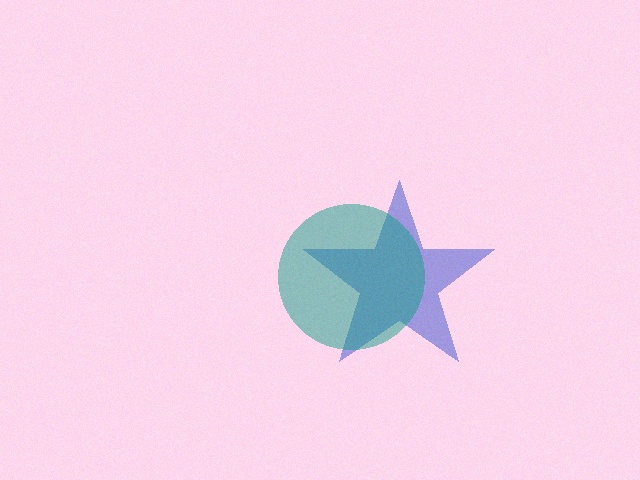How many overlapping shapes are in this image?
There are 2 overlapping shapes in the image.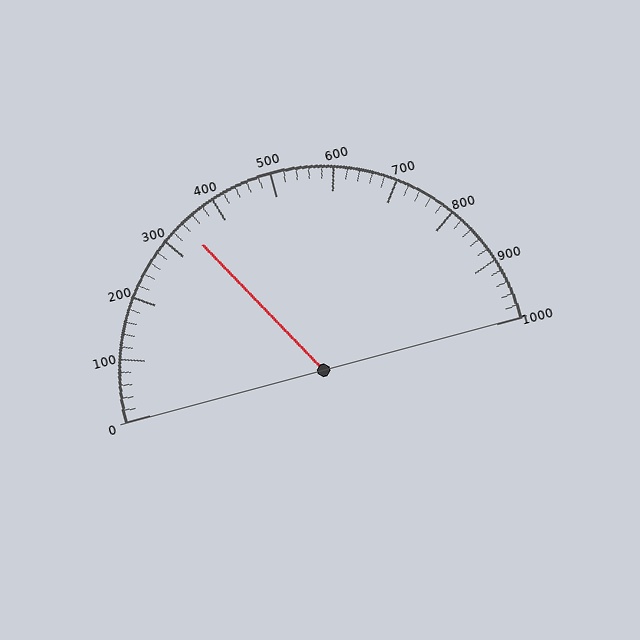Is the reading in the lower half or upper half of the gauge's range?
The reading is in the lower half of the range (0 to 1000).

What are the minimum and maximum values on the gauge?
The gauge ranges from 0 to 1000.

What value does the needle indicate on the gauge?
The needle indicates approximately 340.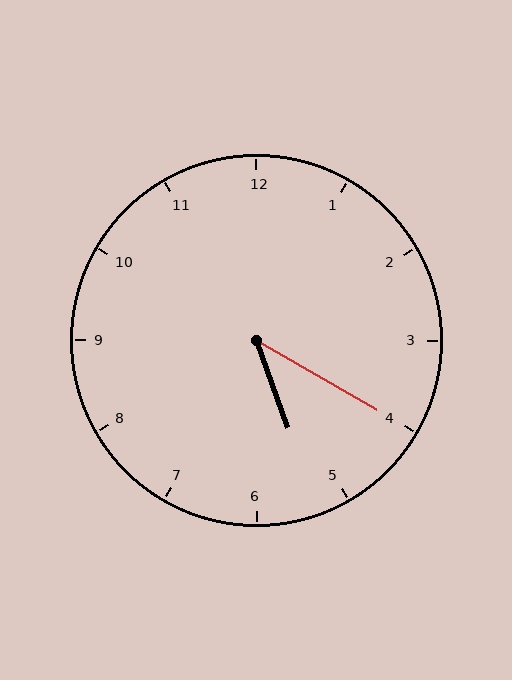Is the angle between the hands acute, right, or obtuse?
It is acute.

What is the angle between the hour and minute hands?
Approximately 40 degrees.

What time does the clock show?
5:20.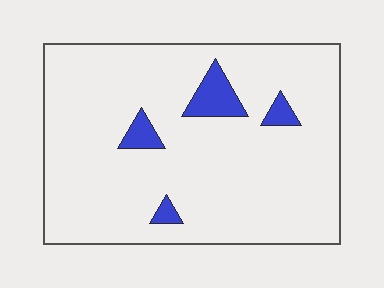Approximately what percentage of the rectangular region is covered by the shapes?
Approximately 5%.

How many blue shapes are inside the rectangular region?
4.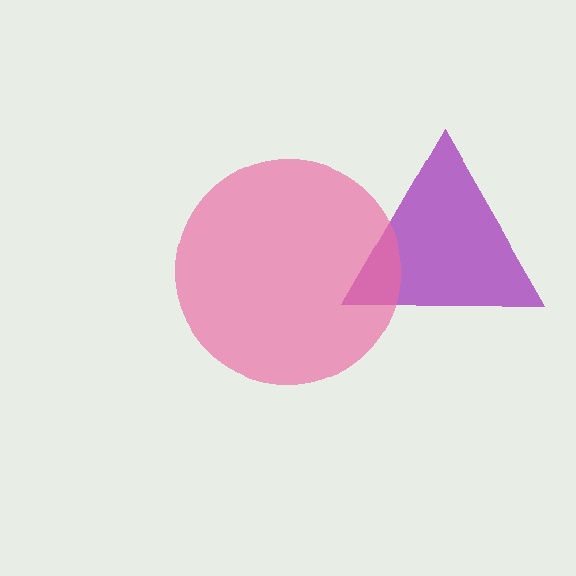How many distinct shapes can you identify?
There are 2 distinct shapes: a purple triangle, a pink circle.